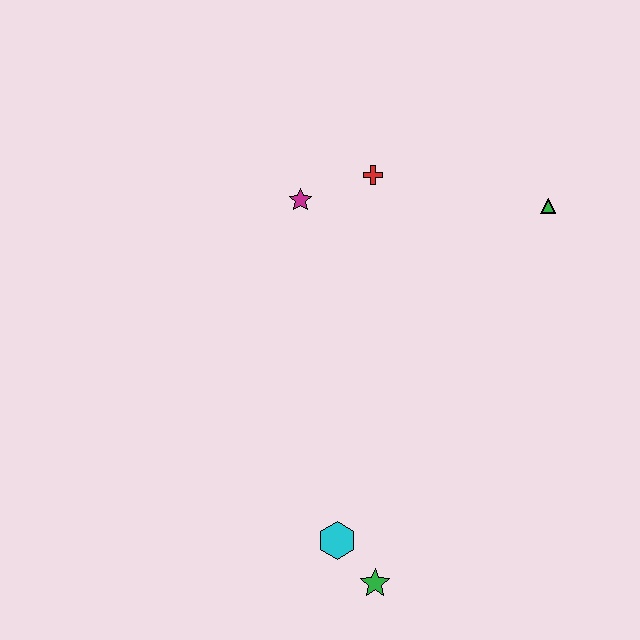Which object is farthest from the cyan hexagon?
The green triangle is farthest from the cyan hexagon.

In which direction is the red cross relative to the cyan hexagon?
The red cross is above the cyan hexagon.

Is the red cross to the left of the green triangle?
Yes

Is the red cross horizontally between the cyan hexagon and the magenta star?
No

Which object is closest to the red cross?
The magenta star is closest to the red cross.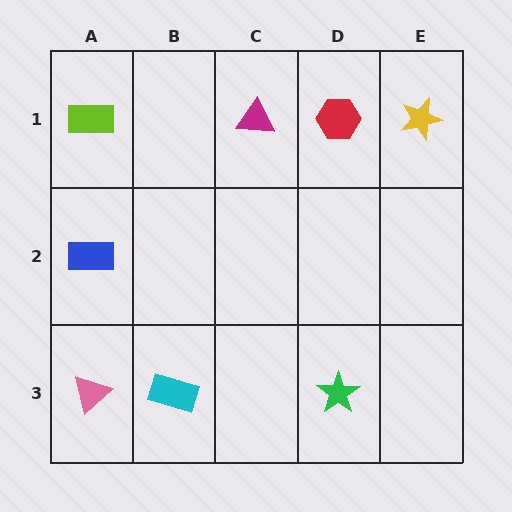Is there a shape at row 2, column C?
No, that cell is empty.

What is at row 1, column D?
A red hexagon.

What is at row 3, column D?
A green star.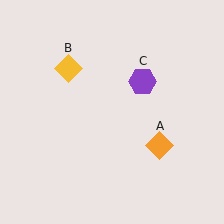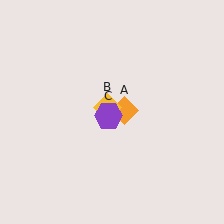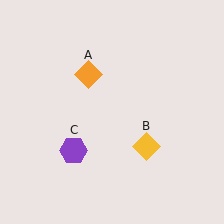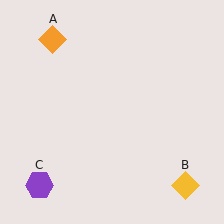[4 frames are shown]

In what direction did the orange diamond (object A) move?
The orange diamond (object A) moved up and to the left.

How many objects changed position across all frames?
3 objects changed position: orange diamond (object A), yellow diamond (object B), purple hexagon (object C).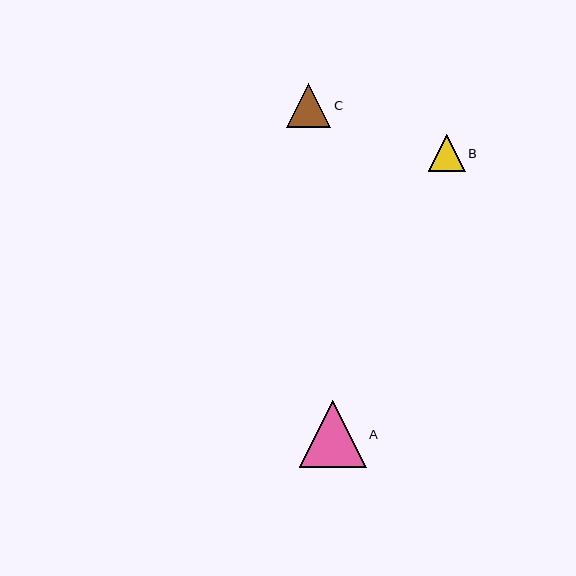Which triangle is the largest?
Triangle A is the largest with a size of approximately 67 pixels.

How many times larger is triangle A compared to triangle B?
Triangle A is approximately 1.8 times the size of triangle B.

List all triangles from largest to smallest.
From largest to smallest: A, C, B.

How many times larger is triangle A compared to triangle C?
Triangle A is approximately 1.5 times the size of triangle C.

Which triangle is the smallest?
Triangle B is the smallest with a size of approximately 37 pixels.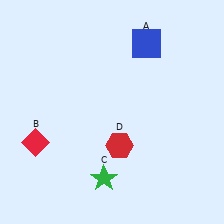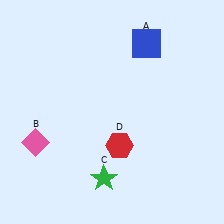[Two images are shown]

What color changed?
The diamond (B) changed from red in Image 1 to pink in Image 2.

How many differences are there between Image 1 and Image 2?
There is 1 difference between the two images.